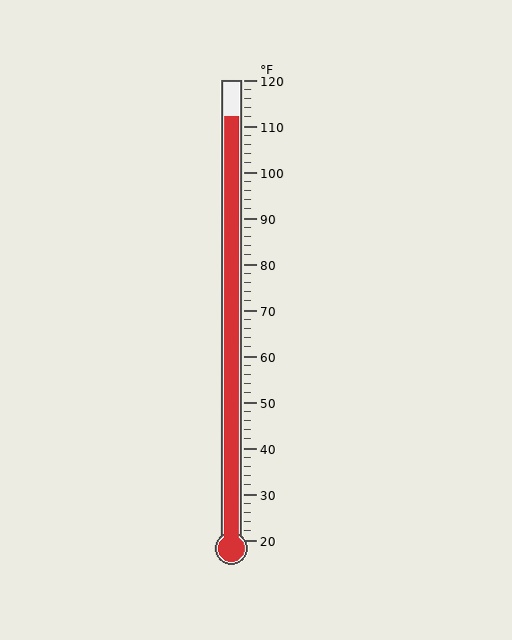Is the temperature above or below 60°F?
The temperature is above 60°F.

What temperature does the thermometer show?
The thermometer shows approximately 112°F.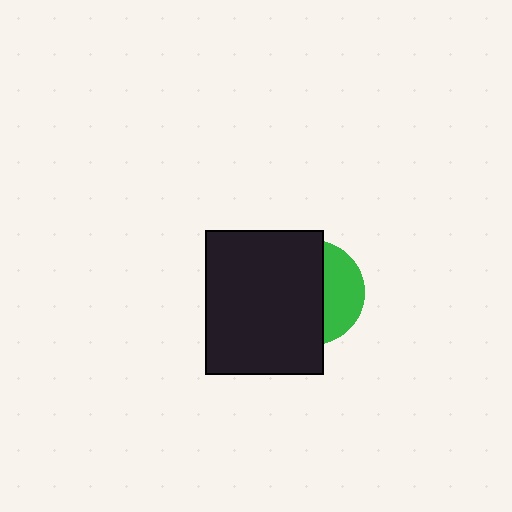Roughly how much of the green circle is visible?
A small part of it is visible (roughly 36%).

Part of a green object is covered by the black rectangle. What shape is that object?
It is a circle.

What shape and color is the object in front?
The object in front is a black rectangle.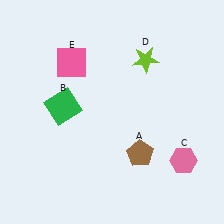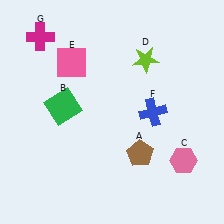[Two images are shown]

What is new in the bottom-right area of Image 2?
A blue cross (F) was added in the bottom-right area of Image 2.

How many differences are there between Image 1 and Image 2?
There are 2 differences between the two images.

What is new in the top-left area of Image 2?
A magenta cross (G) was added in the top-left area of Image 2.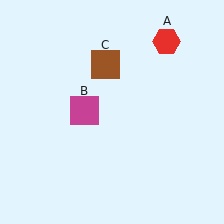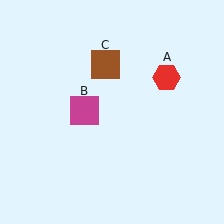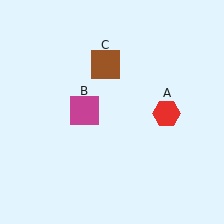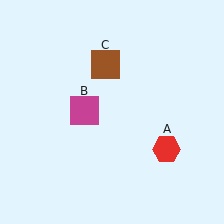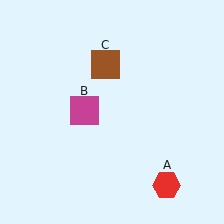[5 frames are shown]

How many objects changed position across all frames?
1 object changed position: red hexagon (object A).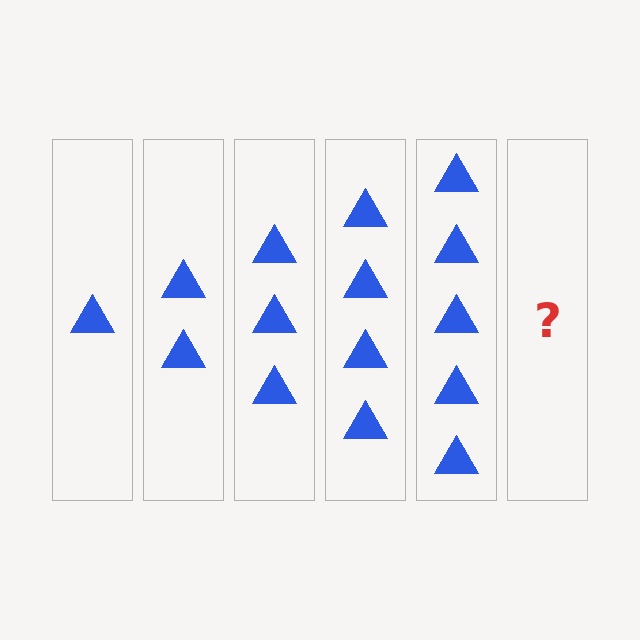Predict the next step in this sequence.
The next step is 6 triangles.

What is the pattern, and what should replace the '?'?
The pattern is that each step adds one more triangle. The '?' should be 6 triangles.